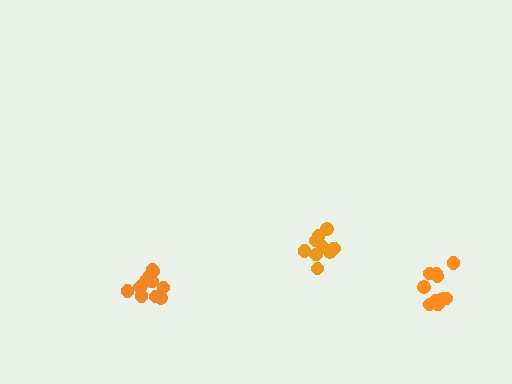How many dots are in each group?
Group 1: 12 dots, Group 2: 9 dots, Group 3: 10 dots (31 total).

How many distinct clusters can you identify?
There are 3 distinct clusters.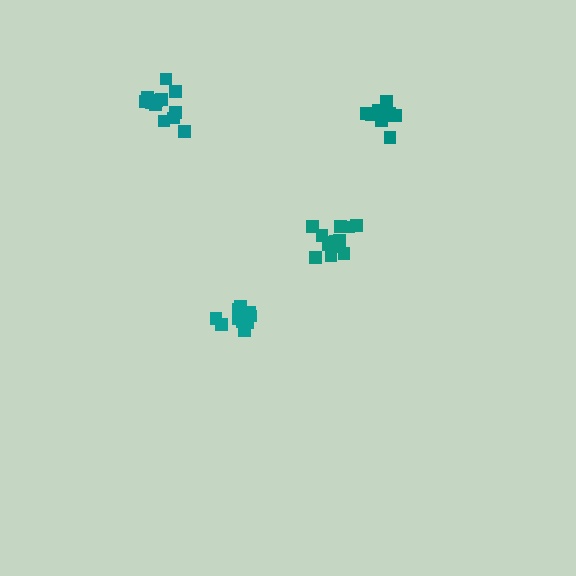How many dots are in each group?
Group 1: 14 dots, Group 2: 12 dots, Group 3: 13 dots, Group 4: 11 dots (50 total).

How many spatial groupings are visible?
There are 4 spatial groupings.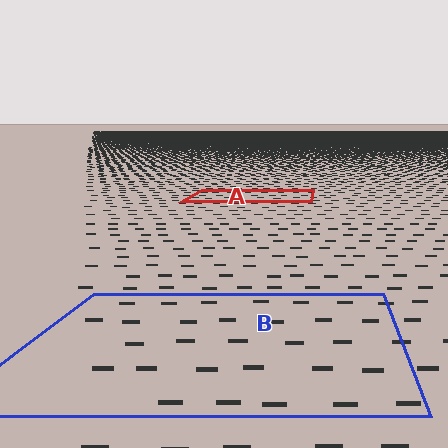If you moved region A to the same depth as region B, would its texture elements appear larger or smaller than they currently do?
They would appear larger. At a closer depth, the same texture elements are projected at a bigger on-screen size.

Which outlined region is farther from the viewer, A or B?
Region A is farther from the viewer — the texture elements inside it appear smaller and more densely packed.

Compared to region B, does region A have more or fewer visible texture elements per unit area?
Region A has more texture elements per unit area — they are packed more densely because it is farther away.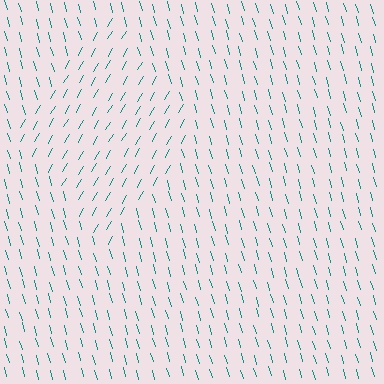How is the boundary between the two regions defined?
The boundary is defined purely by a change in line orientation (approximately 45 degrees difference). All lines are the same color and thickness.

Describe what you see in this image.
The image is filled with small teal line segments. A diamond region in the image has lines oriented differently from the surrounding lines, creating a visible texture boundary.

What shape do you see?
I see a diamond.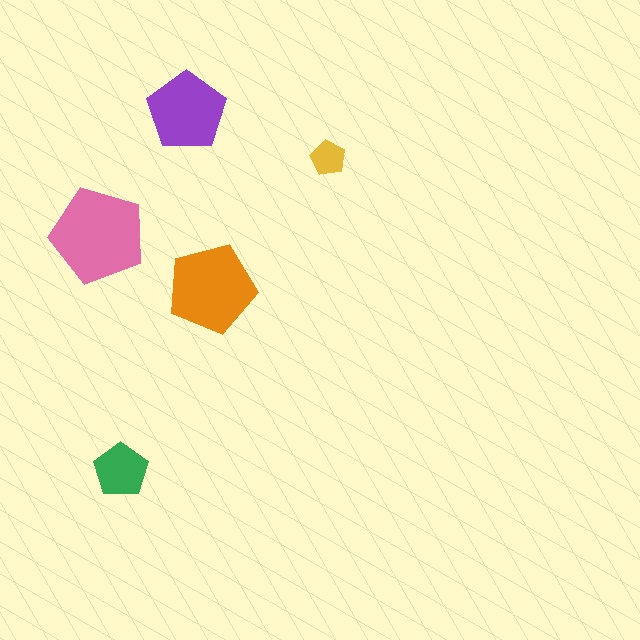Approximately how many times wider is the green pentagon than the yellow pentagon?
About 1.5 times wider.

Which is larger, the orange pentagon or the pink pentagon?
The pink one.